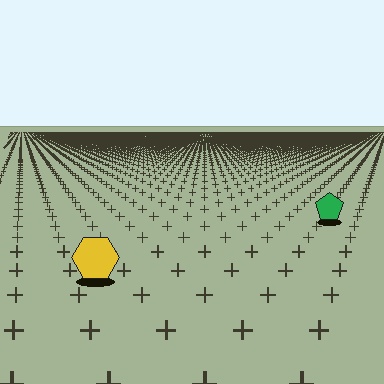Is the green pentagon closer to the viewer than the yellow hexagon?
No. The yellow hexagon is closer — you can tell from the texture gradient: the ground texture is coarser near it.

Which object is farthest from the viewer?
The green pentagon is farthest from the viewer. It appears smaller and the ground texture around it is denser.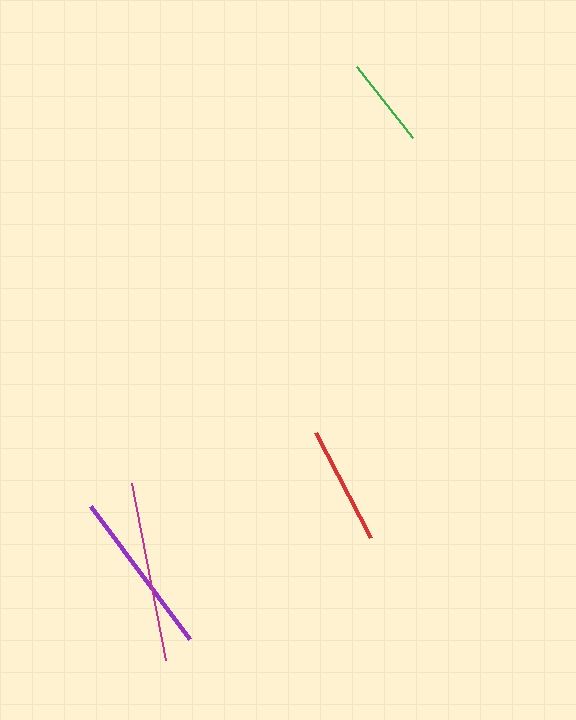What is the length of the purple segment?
The purple segment is approximately 166 pixels long.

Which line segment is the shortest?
The green line is the shortest at approximately 91 pixels.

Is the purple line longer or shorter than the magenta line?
The magenta line is longer than the purple line.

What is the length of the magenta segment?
The magenta segment is approximately 180 pixels long.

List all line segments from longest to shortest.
From longest to shortest: magenta, purple, red, green.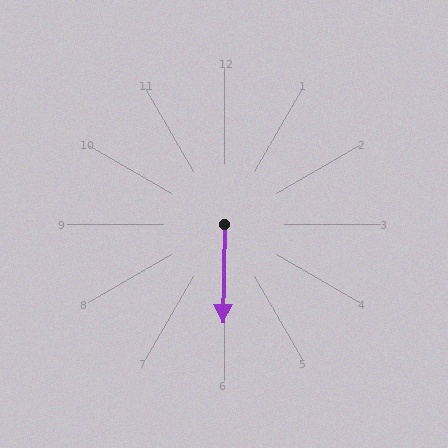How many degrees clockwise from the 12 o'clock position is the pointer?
Approximately 181 degrees.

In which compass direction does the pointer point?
South.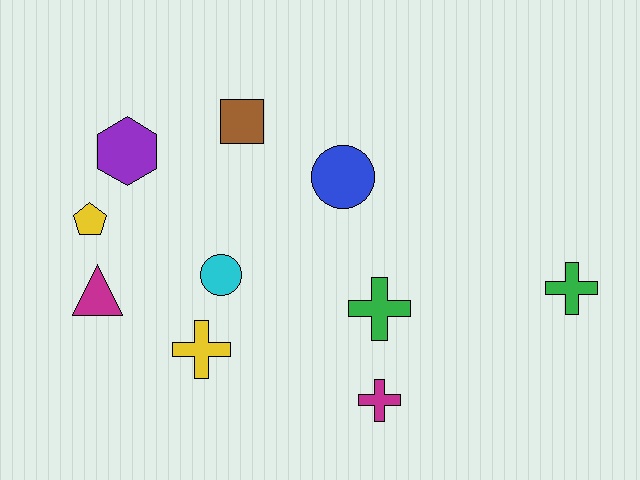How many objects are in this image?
There are 10 objects.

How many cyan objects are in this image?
There is 1 cyan object.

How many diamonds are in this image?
There are no diamonds.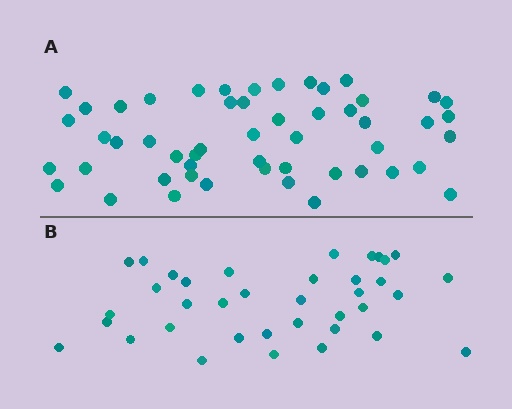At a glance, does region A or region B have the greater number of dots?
Region A (the top region) has more dots.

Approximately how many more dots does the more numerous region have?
Region A has approximately 15 more dots than region B.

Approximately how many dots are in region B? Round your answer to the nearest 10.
About 40 dots. (The exact count is 37, which rounds to 40.)